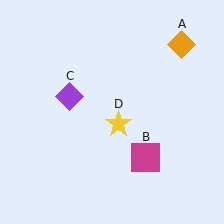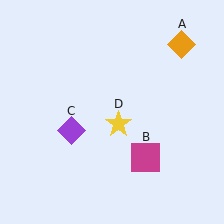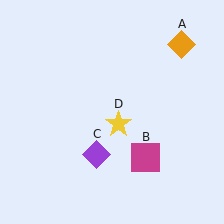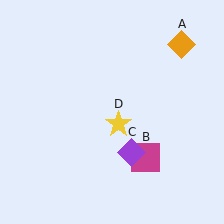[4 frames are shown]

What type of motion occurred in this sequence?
The purple diamond (object C) rotated counterclockwise around the center of the scene.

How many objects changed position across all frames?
1 object changed position: purple diamond (object C).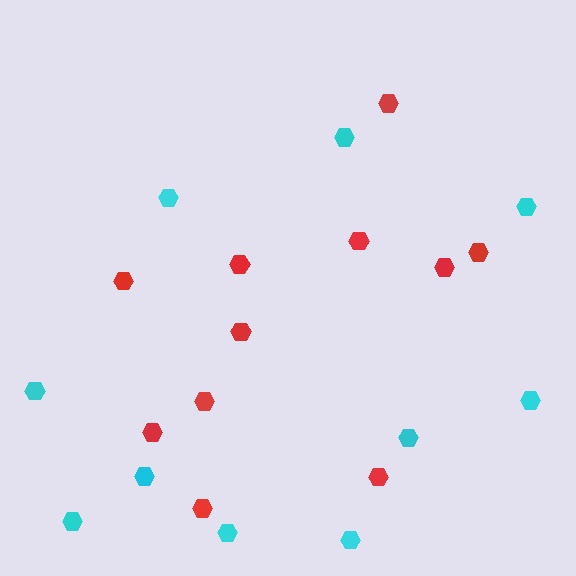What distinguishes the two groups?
There are 2 groups: one group of cyan hexagons (10) and one group of red hexagons (11).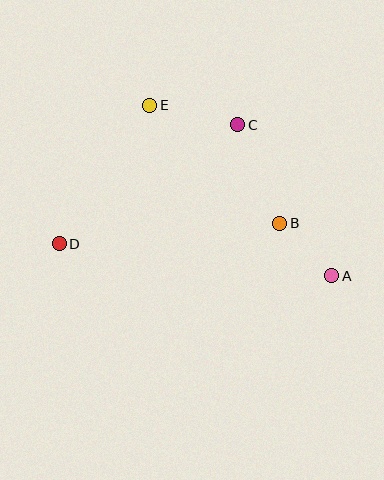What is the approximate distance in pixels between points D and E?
The distance between D and E is approximately 165 pixels.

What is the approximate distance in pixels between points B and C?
The distance between B and C is approximately 107 pixels.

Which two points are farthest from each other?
Points A and D are farthest from each other.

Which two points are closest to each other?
Points A and B are closest to each other.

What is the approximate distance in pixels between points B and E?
The distance between B and E is approximately 176 pixels.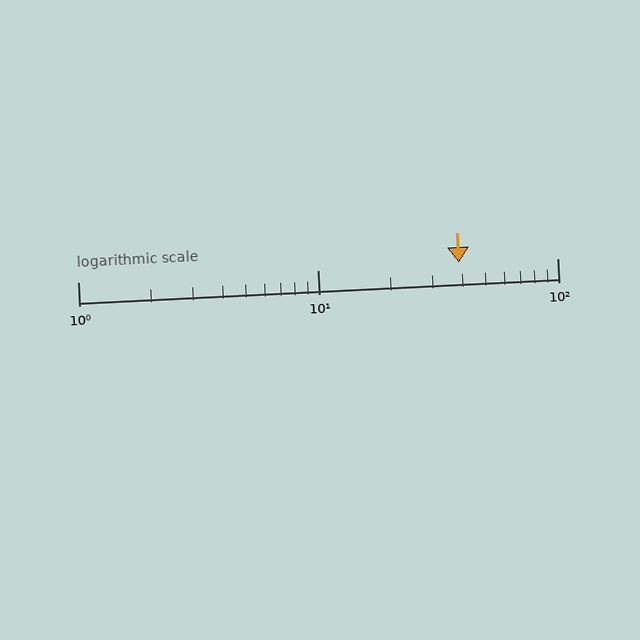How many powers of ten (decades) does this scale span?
The scale spans 2 decades, from 1 to 100.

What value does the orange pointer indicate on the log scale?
The pointer indicates approximately 39.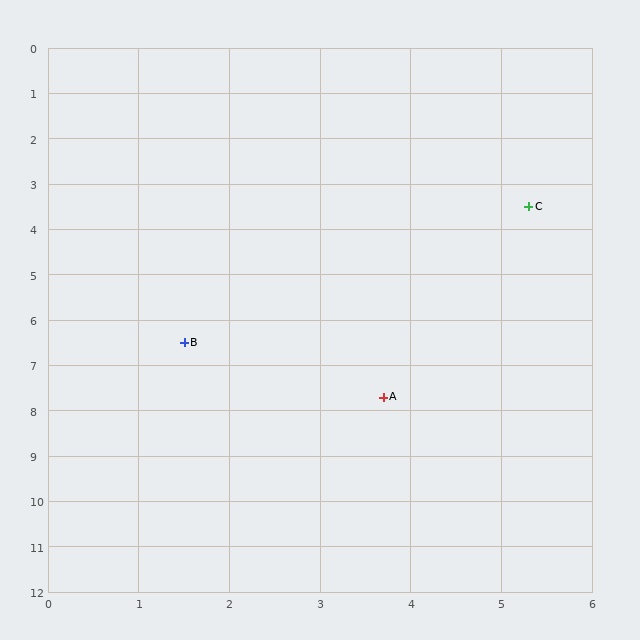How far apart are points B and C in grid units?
Points B and C are about 4.8 grid units apart.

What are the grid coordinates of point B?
Point B is at approximately (1.5, 6.5).